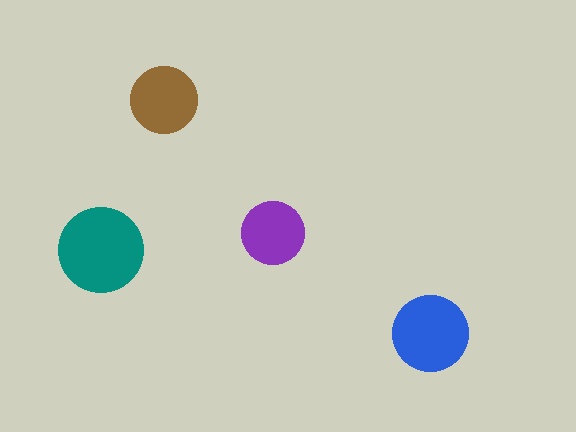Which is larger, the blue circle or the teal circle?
The teal one.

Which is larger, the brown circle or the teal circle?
The teal one.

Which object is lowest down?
The blue circle is bottommost.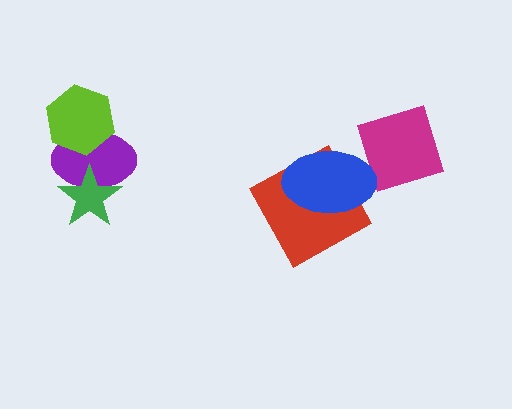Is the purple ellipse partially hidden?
Yes, it is partially covered by another shape.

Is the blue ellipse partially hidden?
No, no other shape covers it.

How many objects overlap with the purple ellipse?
2 objects overlap with the purple ellipse.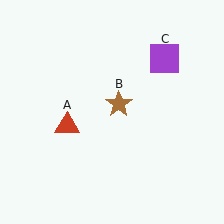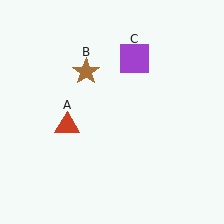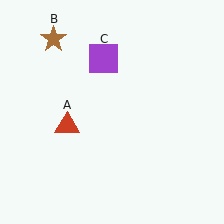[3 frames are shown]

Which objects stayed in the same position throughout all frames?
Red triangle (object A) remained stationary.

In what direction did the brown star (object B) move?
The brown star (object B) moved up and to the left.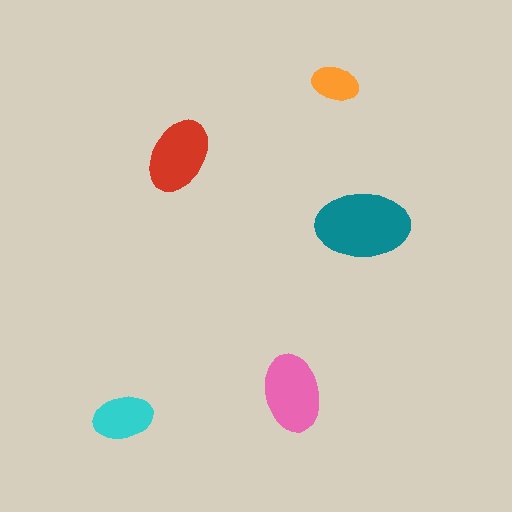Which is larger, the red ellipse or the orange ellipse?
The red one.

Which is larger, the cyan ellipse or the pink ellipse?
The pink one.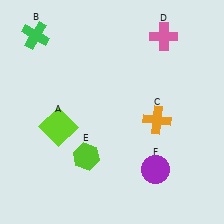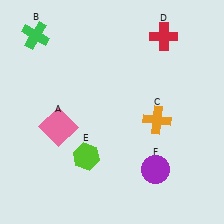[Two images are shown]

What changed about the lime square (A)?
In Image 1, A is lime. In Image 2, it changed to pink.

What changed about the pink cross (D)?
In Image 1, D is pink. In Image 2, it changed to red.